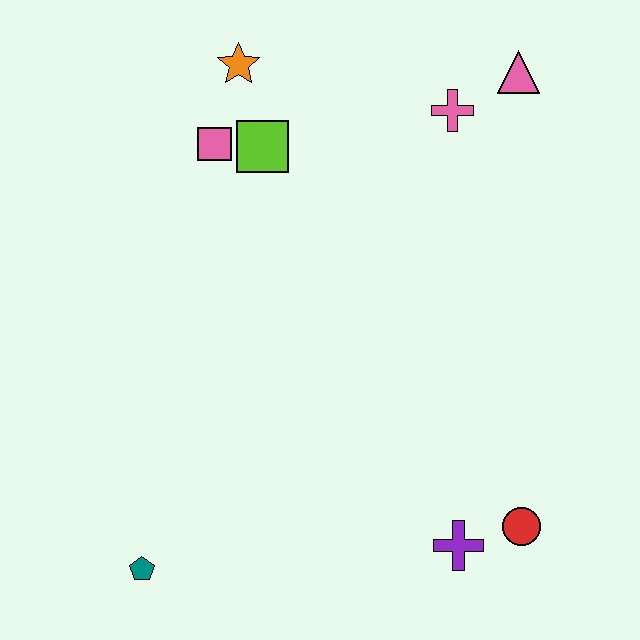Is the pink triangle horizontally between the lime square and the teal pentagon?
No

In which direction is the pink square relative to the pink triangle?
The pink square is to the left of the pink triangle.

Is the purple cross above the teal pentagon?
Yes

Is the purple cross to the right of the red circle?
No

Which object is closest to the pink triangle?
The pink cross is closest to the pink triangle.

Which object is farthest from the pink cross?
The teal pentagon is farthest from the pink cross.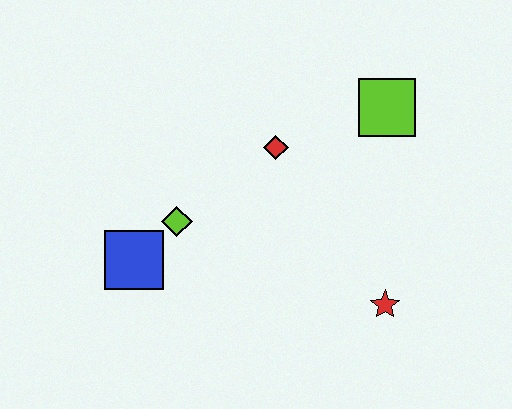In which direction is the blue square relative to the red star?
The blue square is to the left of the red star.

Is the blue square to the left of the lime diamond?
Yes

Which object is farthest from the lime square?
The blue square is farthest from the lime square.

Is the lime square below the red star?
No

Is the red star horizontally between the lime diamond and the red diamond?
No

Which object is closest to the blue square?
The lime diamond is closest to the blue square.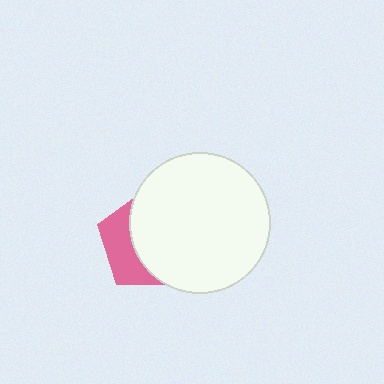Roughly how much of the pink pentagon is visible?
A small part of it is visible (roughly 35%).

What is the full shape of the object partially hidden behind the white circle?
The partially hidden object is a pink pentagon.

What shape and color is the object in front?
The object in front is a white circle.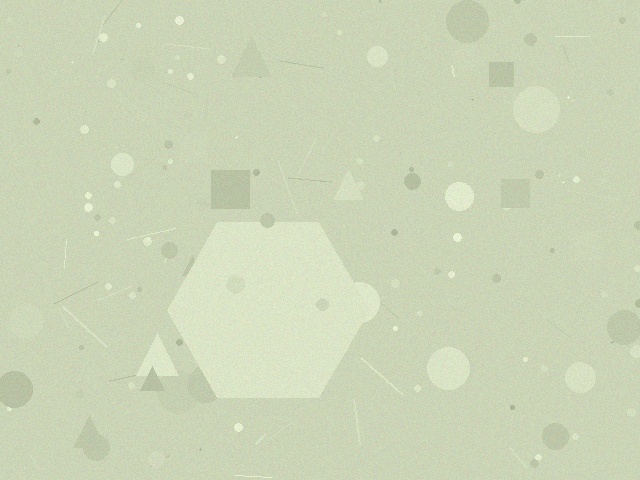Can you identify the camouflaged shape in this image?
The camouflaged shape is a hexagon.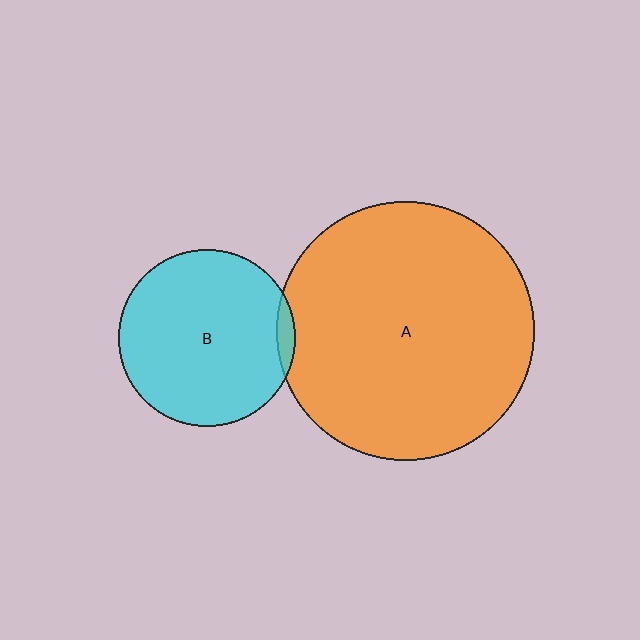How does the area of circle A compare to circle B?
Approximately 2.1 times.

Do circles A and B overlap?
Yes.